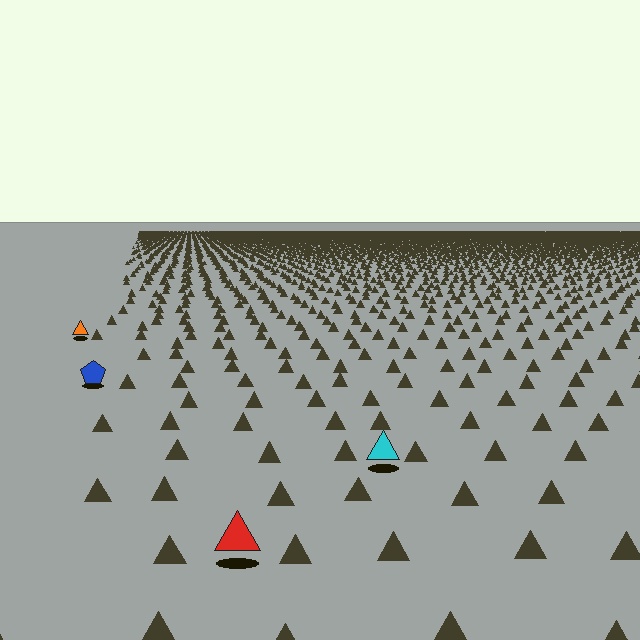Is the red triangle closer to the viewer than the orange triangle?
Yes. The red triangle is closer — you can tell from the texture gradient: the ground texture is coarser near it.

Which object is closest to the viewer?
The red triangle is closest. The texture marks near it are larger and more spread out.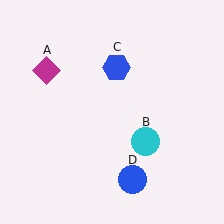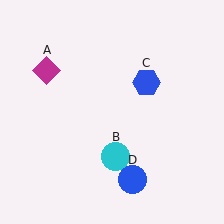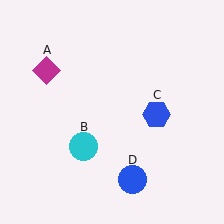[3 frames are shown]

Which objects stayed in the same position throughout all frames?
Magenta diamond (object A) and blue circle (object D) remained stationary.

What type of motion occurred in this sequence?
The cyan circle (object B), blue hexagon (object C) rotated clockwise around the center of the scene.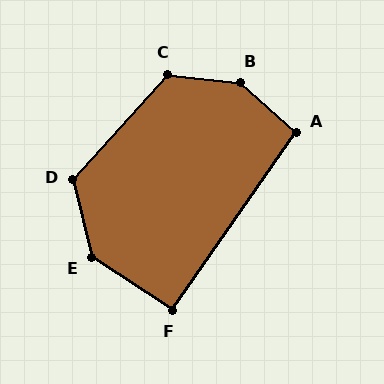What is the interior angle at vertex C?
Approximately 126 degrees (obtuse).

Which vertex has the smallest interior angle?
F, at approximately 92 degrees.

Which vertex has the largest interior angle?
B, at approximately 144 degrees.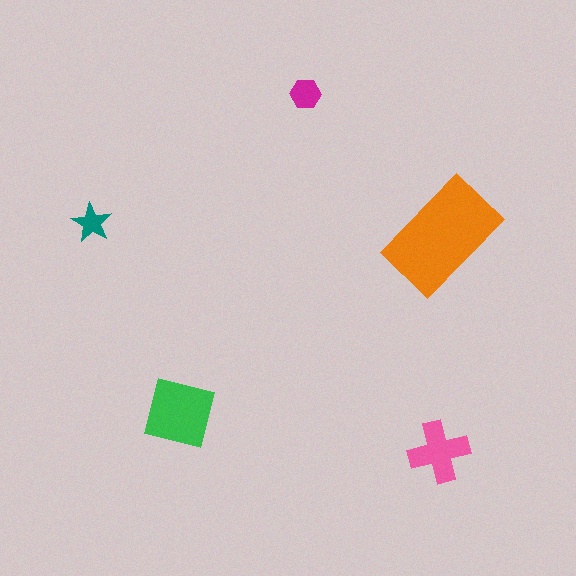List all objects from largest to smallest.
The orange rectangle, the green square, the pink cross, the magenta hexagon, the teal star.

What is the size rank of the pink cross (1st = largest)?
3rd.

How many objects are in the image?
There are 5 objects in the image.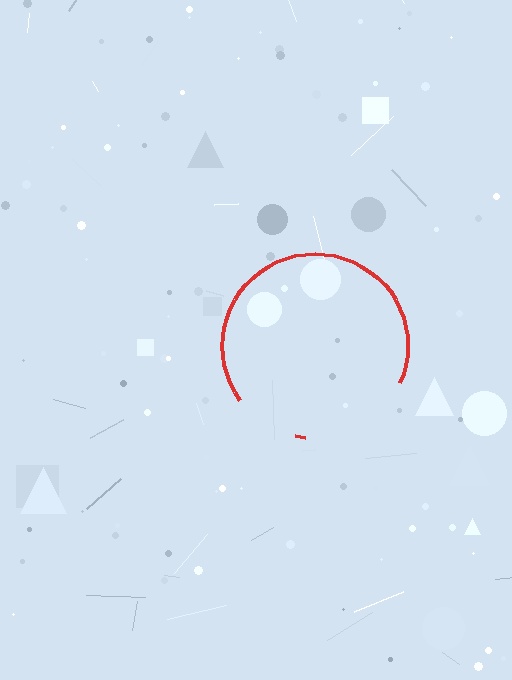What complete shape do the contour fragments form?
The contour fragments form a circle.